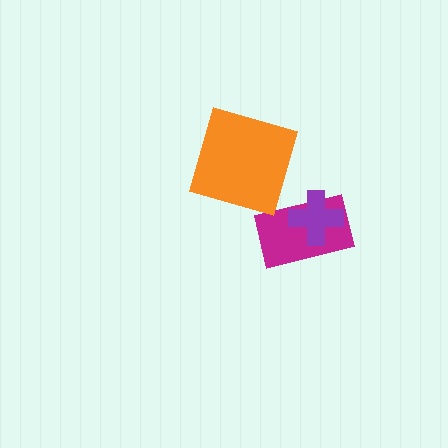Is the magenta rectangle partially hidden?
Yes, it is partially covered by another shape.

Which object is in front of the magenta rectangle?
The purple cross is in front of the magenta rectangle.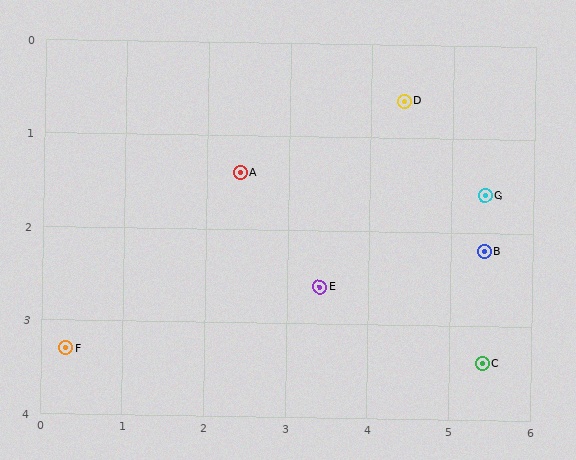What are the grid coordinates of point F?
Point F is at approximately (0.3, 3.3).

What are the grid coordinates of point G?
Point G is at approximately (5.4, 1.6).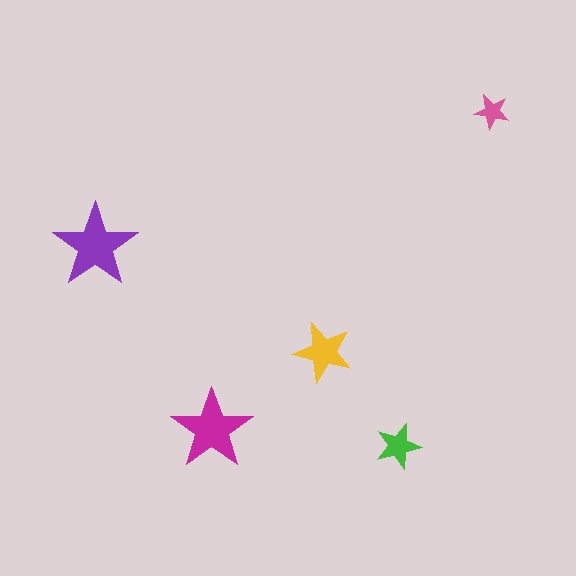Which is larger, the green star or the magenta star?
The magenta one.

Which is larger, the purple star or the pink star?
The purple one.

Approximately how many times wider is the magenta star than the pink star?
About 2.5 times wider.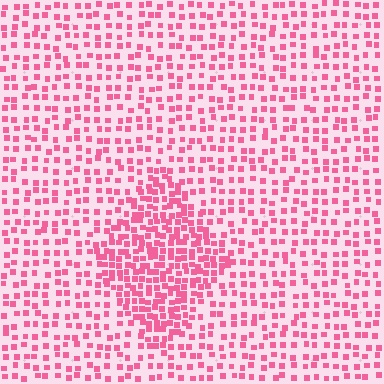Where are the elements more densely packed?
The elements are more densely packed inside the diamond boundary.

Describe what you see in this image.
The image contains small pink elements arranged at two different densities. A diamond-shaped region is visible where the elements are more densely packed than the surrounding area.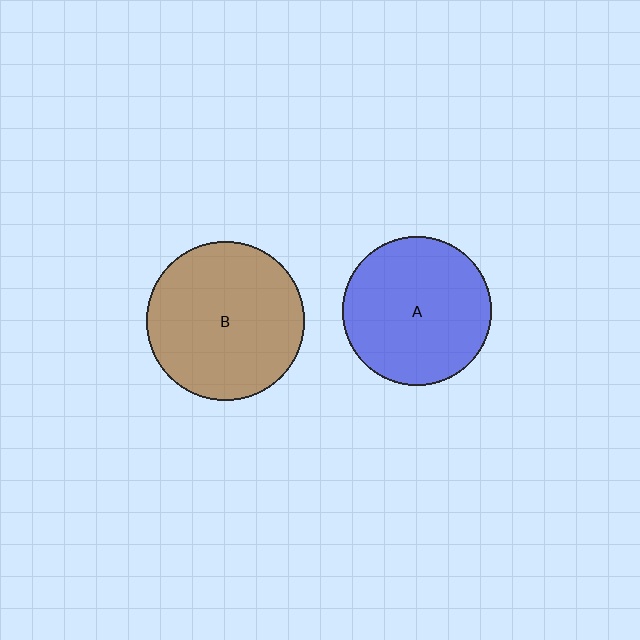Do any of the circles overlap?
No, none of the circles overlap.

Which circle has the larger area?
Circle B (brown).